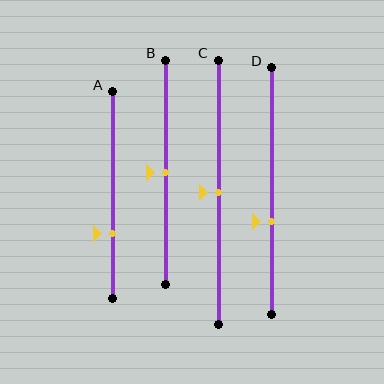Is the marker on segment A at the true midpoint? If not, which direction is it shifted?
No, the marker on segment A is shifted downward by about 19% of the segment length.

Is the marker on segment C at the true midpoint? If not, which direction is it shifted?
Yes, the marker on segment C is at the true midpoint.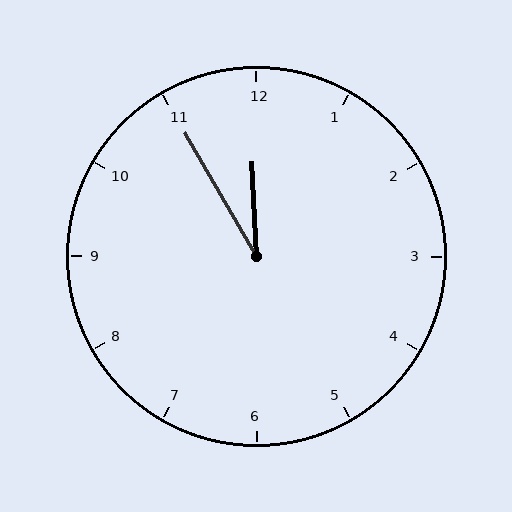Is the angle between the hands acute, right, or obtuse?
It is acute.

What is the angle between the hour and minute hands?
Approximately 28 degrees.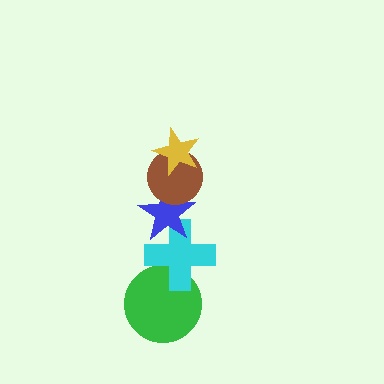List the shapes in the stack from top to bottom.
From top to bottom: the yellow star, the brown circle, the blue star, the cyan cross, the green circle.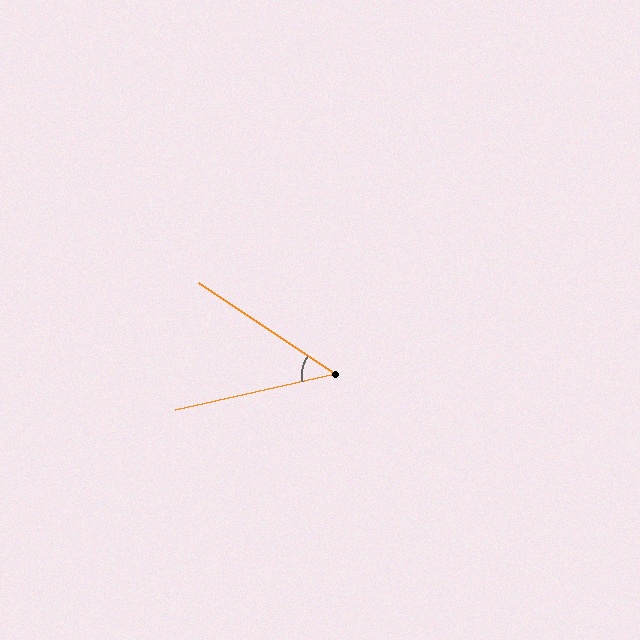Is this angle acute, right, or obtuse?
It is acute.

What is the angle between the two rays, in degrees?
Approximately 46 degrees.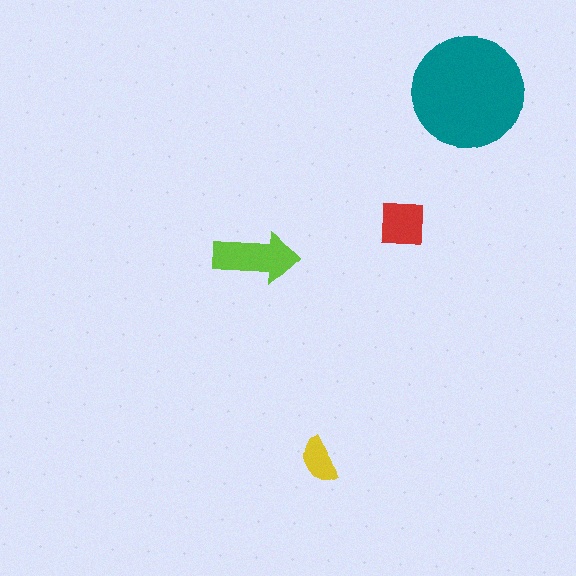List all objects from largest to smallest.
The teal circle, the lime arrow, the red square, the yellow semicircle.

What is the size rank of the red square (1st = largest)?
3rd.